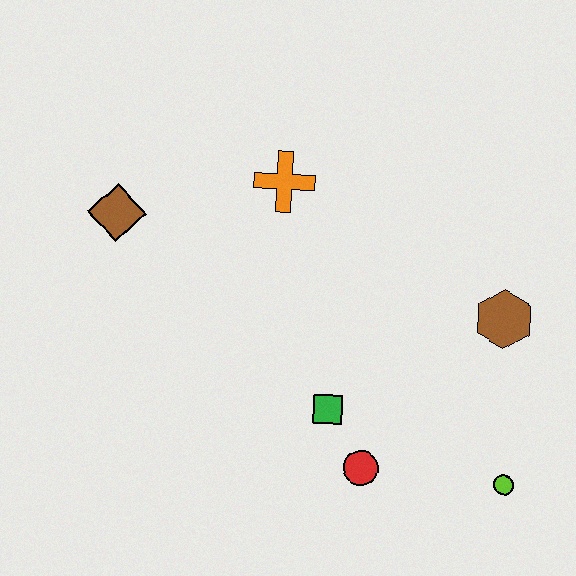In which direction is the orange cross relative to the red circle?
The orange cross is above the red circle.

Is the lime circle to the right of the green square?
Yes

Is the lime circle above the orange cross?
No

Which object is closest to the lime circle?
The red circle is closest to the lime circle.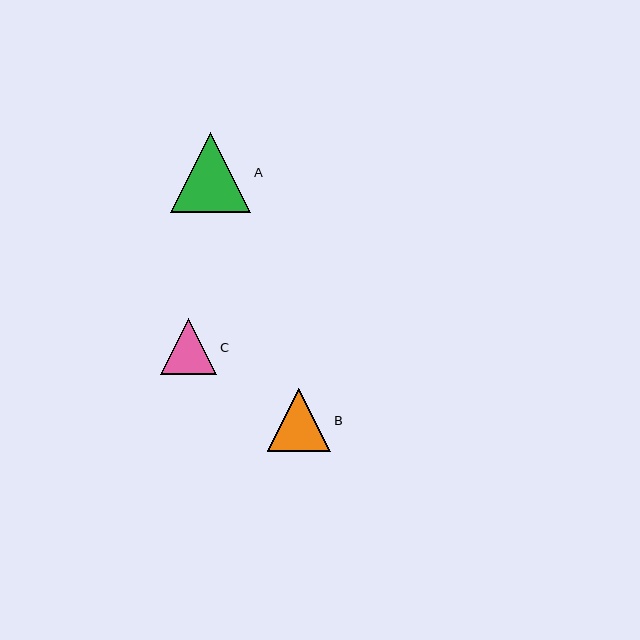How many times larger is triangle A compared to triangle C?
Triangle A is approximately 1.4 times the size of triangle C.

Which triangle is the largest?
Triangle A is the largest with a size of approximately 81 pixels.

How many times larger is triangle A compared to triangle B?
Triangle A is approximately 1.3 times the size of triangle B.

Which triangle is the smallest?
Triangle C is the smallest with a size of approximately 56 pixels.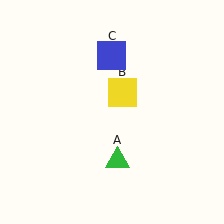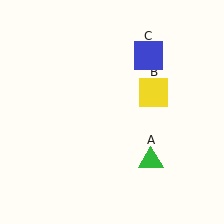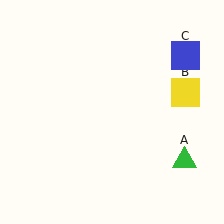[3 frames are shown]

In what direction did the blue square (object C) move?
The blue square (object C) moved right.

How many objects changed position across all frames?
3 objects changed position: green triangle (object A), yellow square (object B), blue square (object C).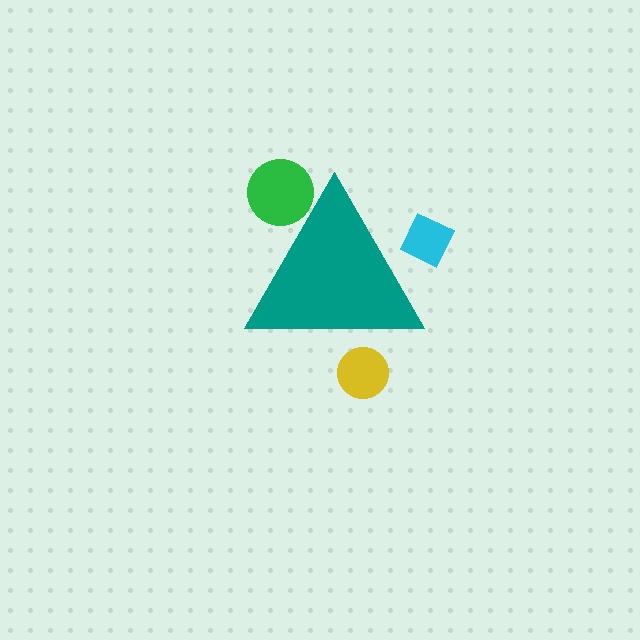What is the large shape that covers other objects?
A teal triangle.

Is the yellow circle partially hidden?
Yes, the yellow circle is partially hidden behind the teal triangle.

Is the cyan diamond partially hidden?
Yes, the cyan diamond is partially hidden behind the teal triangle.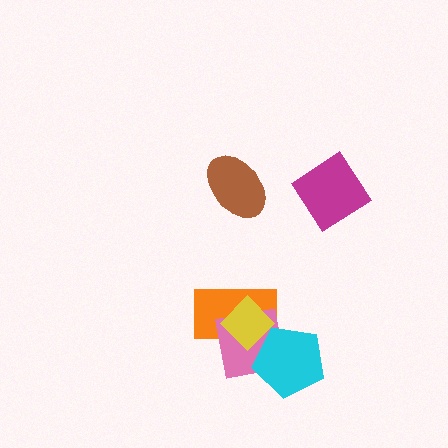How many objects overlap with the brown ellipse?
0 objects overlap with the brown ellipse.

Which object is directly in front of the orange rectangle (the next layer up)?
The pink square is directly in front of the orange rectangle.